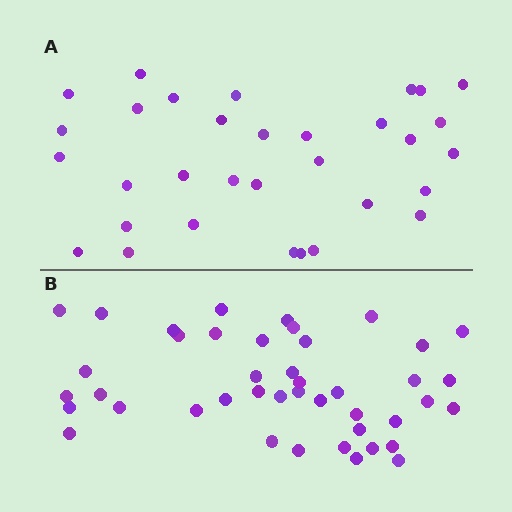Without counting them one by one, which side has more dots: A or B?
Region B (the bottom region) has more dots.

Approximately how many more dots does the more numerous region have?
Region B has roughly 12 or so more dots than region A.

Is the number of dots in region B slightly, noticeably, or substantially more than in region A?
Region B has noticeably more, but not dramatically so. The ratio is roughly 1.3 to 1.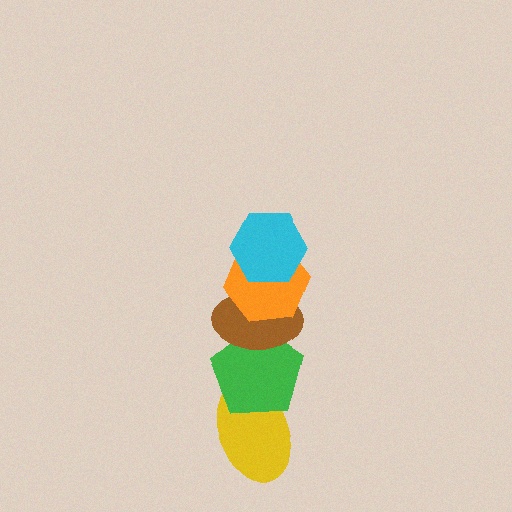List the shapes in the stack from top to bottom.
From top to bottom: the cyan hexagon, the orange hexagon, the brown ellipse, the green pentagon, the yellow ellipse.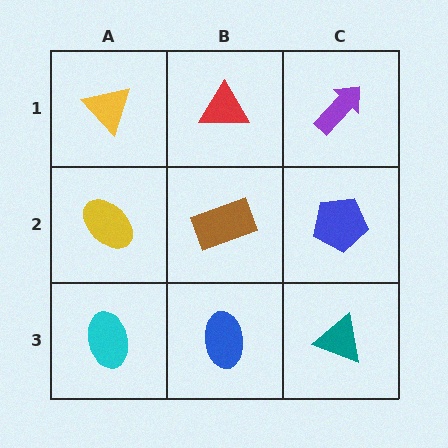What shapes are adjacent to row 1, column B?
A brown rectangle (row 2, column B), a yellow triangle (row 1, column A), a purple arrow (row 1, column C).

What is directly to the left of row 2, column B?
A yellow ellipse.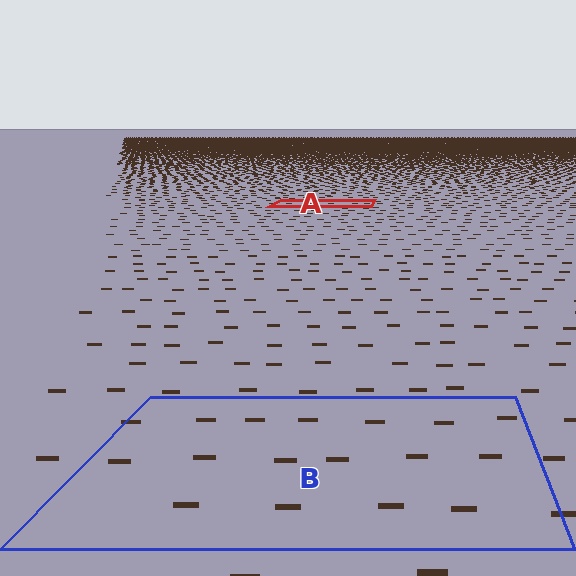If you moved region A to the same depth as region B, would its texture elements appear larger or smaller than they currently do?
They would appear larger. At a closer depth, the same texture elements are projected at a bigger on-screen size.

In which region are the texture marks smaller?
The texture marks are smaller in region A, because it is farther away.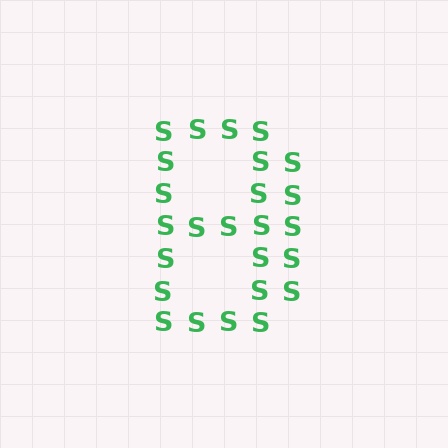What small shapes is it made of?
It is made of small letter S's.